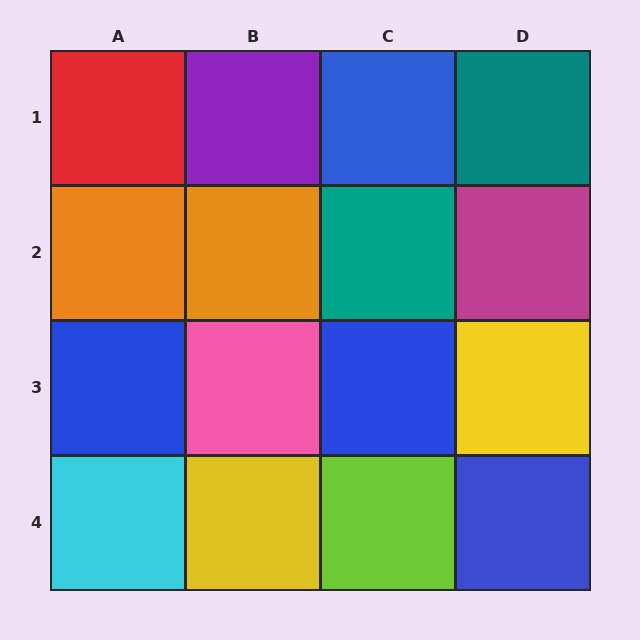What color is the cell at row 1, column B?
Purple.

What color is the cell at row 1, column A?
Red.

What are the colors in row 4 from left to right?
Cyan, yellow, lime, blue.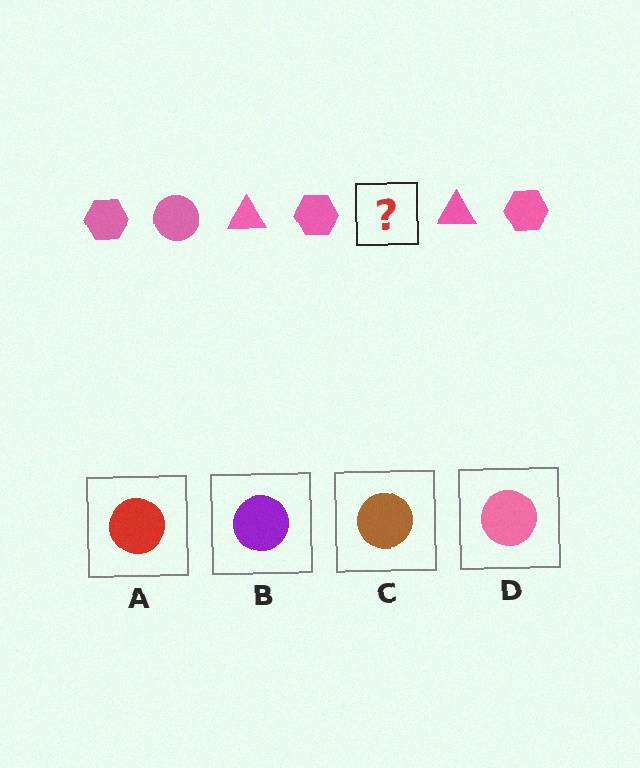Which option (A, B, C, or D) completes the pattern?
D.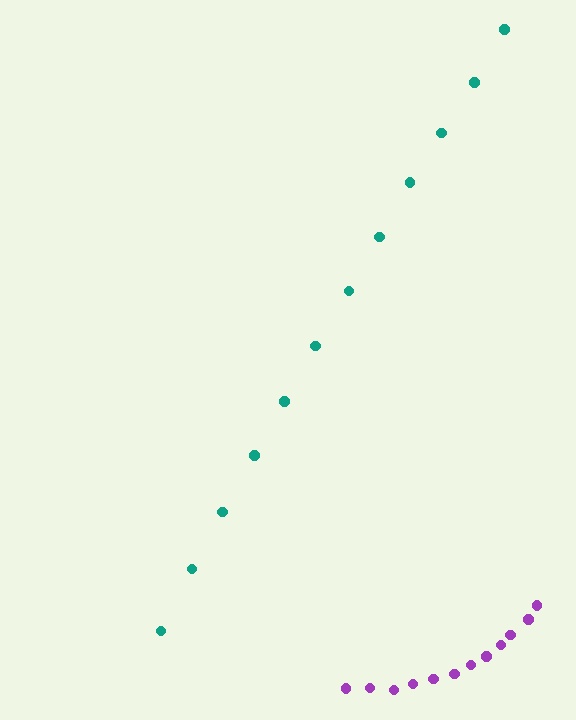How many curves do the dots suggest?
There are 2 distinct paths.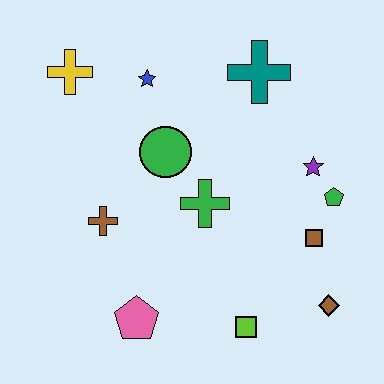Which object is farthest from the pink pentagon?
The teal cross is farthest from the pink pentagon.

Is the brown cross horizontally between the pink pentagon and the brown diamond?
No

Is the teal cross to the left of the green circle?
No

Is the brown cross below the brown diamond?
No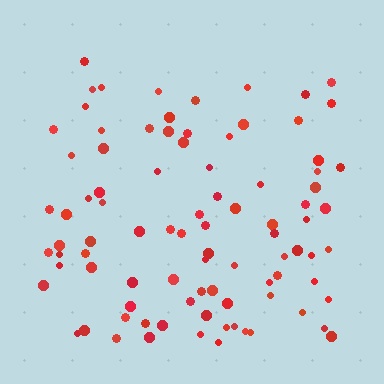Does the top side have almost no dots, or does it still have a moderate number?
Still a moderate number, just noticeably fewer than the bottom.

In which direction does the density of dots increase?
From top to bottom, with the bottom side densest.